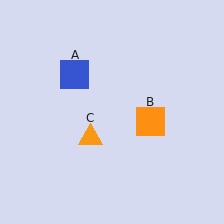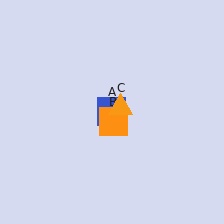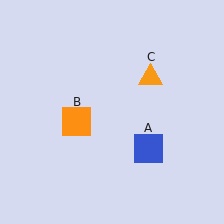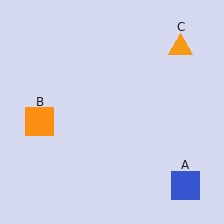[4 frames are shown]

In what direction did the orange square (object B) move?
The orange square (object B) moved left.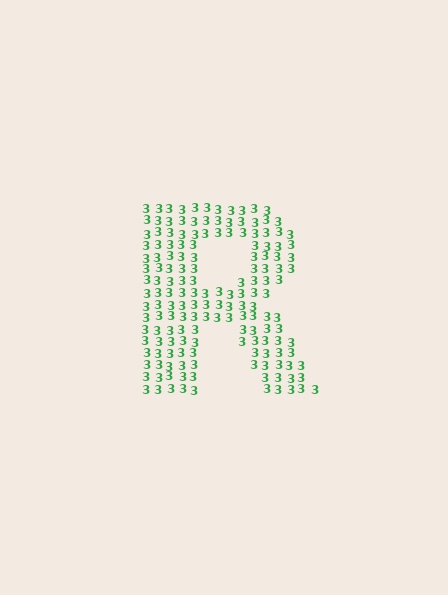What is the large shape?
The large shape is the letter R.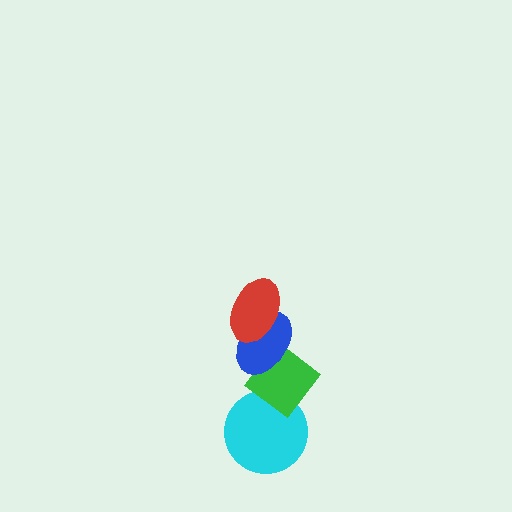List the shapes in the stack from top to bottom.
From top to bottom: the red ellipse, the blue ellipse, the green diamond, the cyan circle.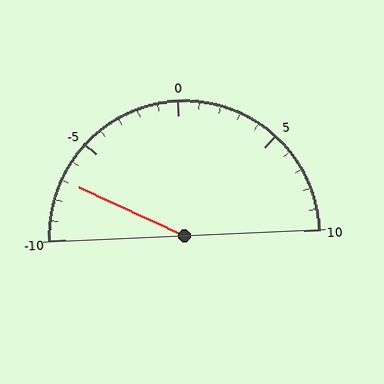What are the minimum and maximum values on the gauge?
The gauge ranges from -10 to 10.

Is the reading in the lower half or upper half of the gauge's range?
The reading is in the lower half of the range (-10 to 10).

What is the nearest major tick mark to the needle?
The nearest major tick mark is -5.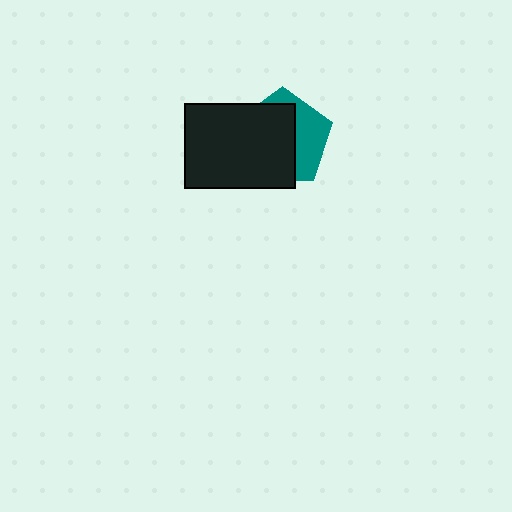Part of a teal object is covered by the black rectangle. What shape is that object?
It is a pentagon.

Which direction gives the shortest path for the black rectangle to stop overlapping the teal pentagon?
Moving toward the lower-left gives the shortest separation.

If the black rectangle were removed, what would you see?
You would see the complete teal pentagon.